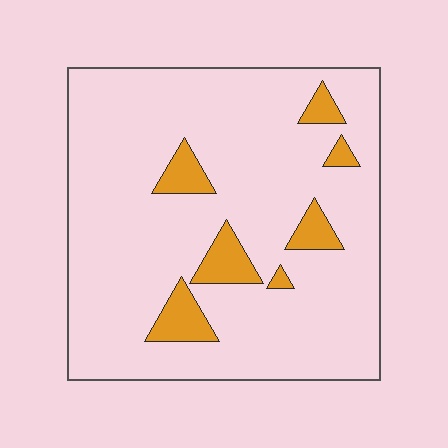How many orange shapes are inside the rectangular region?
7.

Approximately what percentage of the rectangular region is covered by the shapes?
Approximately 10%.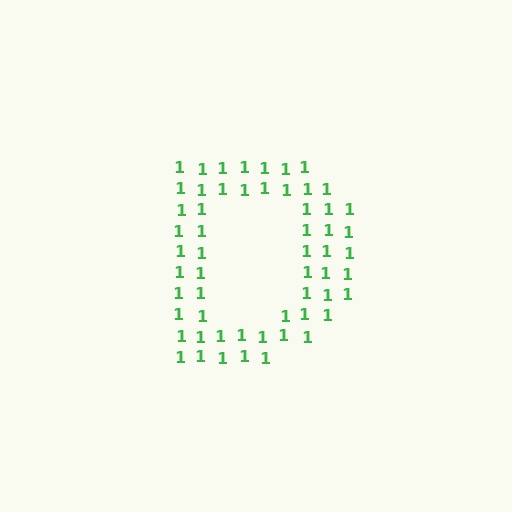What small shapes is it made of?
It is made of small digit 1's.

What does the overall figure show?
The overall figure shows the letter D.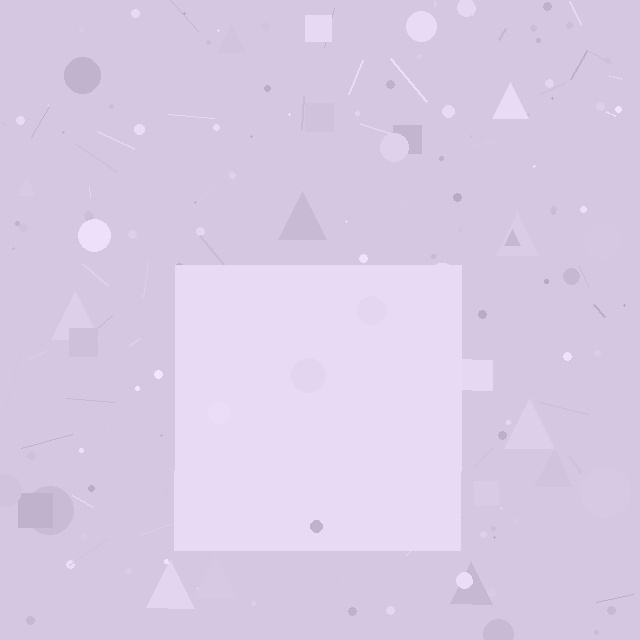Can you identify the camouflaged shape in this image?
The camouflaged shape is a square.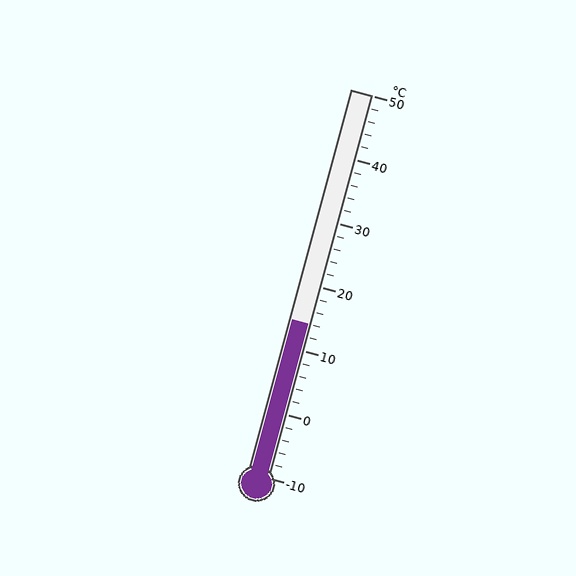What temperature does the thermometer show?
The thermometer shows approximately 14°C.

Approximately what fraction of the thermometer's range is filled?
The thermometer is filled to approximately 40% of its range.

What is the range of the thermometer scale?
The thermometer scale ranges from -10°C to 50°C.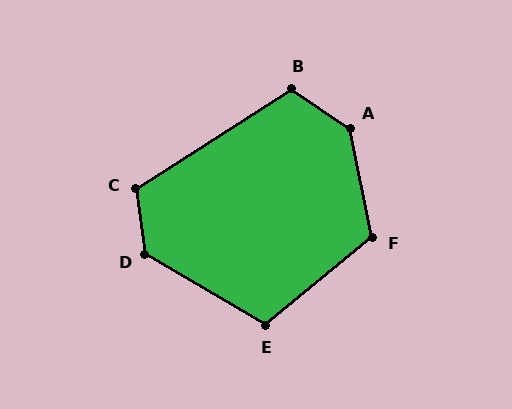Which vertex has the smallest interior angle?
E, at approximately 110 degrees.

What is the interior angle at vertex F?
Approximately 118 degrees (obtuse).